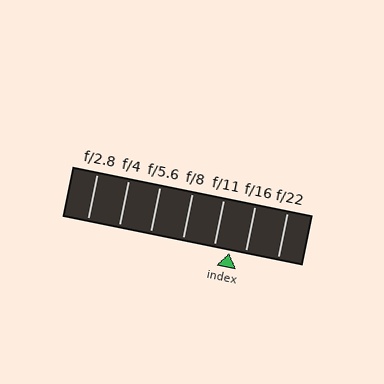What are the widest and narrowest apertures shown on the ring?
The widest aperture shown is f/2.8 and the narrowest is f/22.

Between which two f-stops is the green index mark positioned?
The index mark is between f/11 and f/16.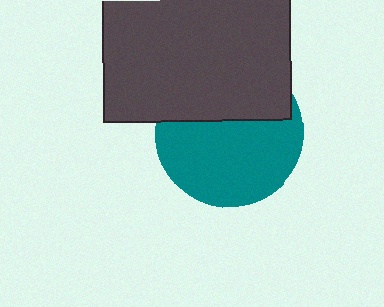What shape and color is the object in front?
The object in front is a dark gray rectangle.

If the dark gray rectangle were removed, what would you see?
You would see the complete teal circle.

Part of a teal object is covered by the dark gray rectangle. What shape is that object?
It is a circle.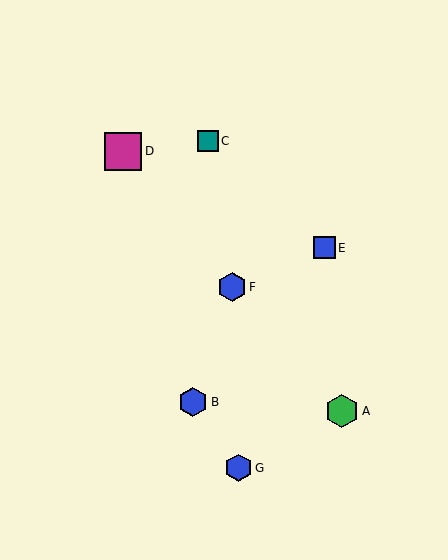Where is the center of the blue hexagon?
The center of the blue hexagon is at (239, 468).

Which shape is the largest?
The magenta square (labeled D) is the largest.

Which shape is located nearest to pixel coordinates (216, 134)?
The teal square (labeled C) at (208, 141) is nearest to that location.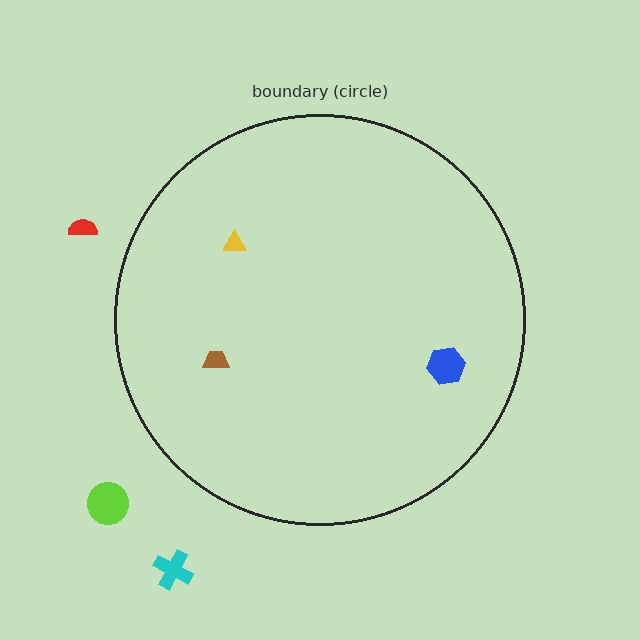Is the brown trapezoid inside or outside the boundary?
Inside.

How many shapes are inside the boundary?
3 inside, 3 outside.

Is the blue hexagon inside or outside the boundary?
Inside.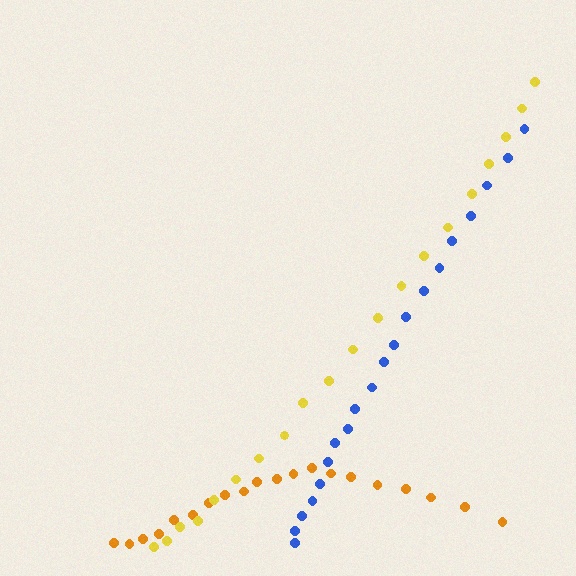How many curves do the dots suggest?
There are 3 distinct paths.